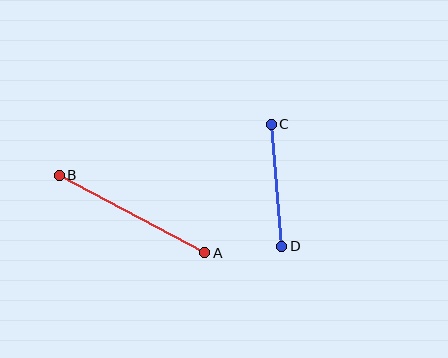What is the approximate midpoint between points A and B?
The midpoint is at approximately (132, 214) pixels.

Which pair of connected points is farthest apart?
Points A and B are farthest apart.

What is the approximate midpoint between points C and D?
The midpoint is at approximately (276, 185) pixels.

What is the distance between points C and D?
The distance is approximately 123 pixels.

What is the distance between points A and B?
The distance is approximately 165 pixels.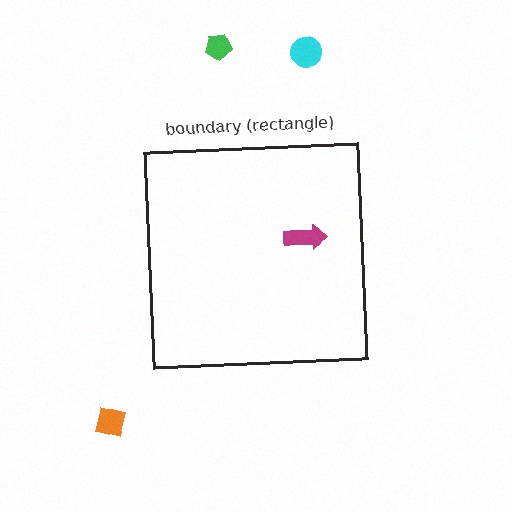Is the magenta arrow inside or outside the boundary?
Inside.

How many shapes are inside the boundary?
1 inside, 3 outside.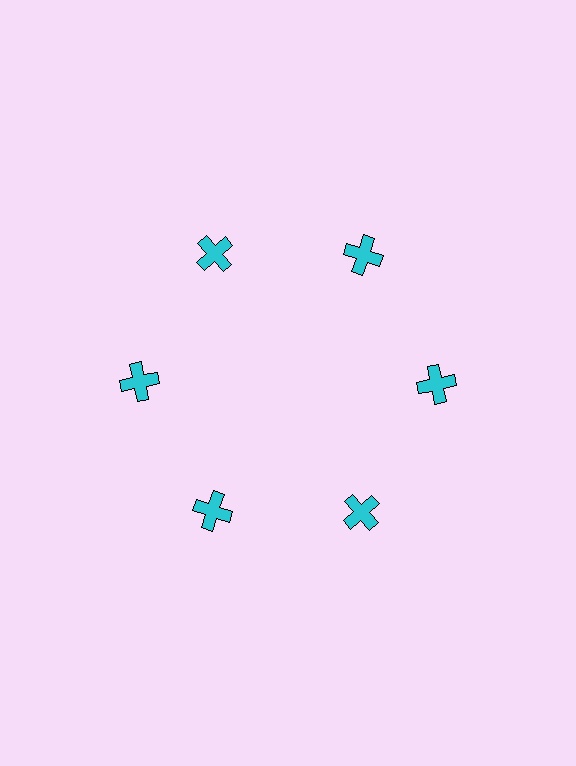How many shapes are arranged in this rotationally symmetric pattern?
There are 6 shapes, arranged in 6 groups of 1.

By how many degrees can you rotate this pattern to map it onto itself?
The pattern maps onto itself every 60 degrees of rotation.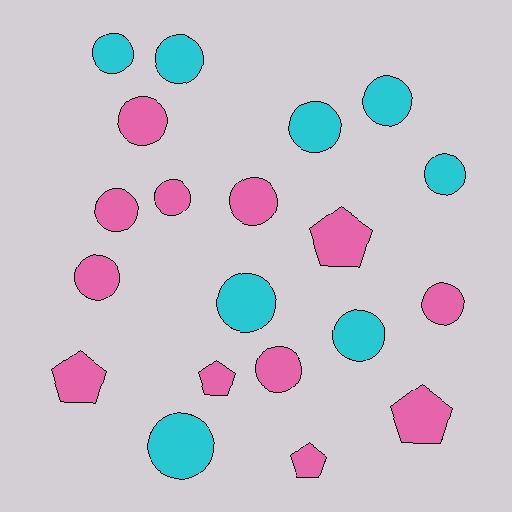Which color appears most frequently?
Pink, with 12 objects.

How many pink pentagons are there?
There are 5 pink pentagons.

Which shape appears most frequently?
Circle, with 15 objects.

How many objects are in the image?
There are 20 objects.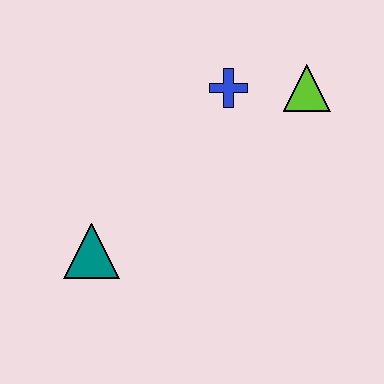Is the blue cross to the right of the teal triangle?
Yes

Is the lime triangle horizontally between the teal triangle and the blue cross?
No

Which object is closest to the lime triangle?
The blue cross is closest to the lime triangle.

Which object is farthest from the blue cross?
The teal triangle is farthest from the blue cross.